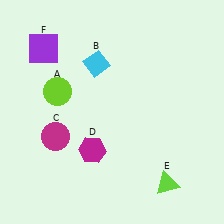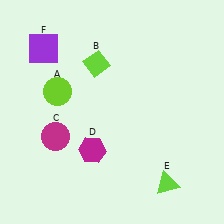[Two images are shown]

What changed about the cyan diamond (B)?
In Image 1, B is cyan. In Image 2, it changed to lime.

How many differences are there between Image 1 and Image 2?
There is 1 difference between the two images.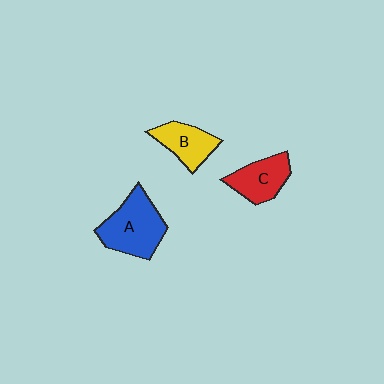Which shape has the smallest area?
Shape B (yellow).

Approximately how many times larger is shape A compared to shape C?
Approximately 1.5 times.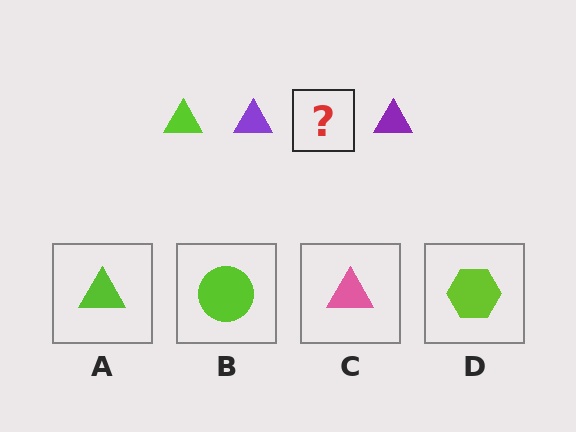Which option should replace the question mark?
Option A.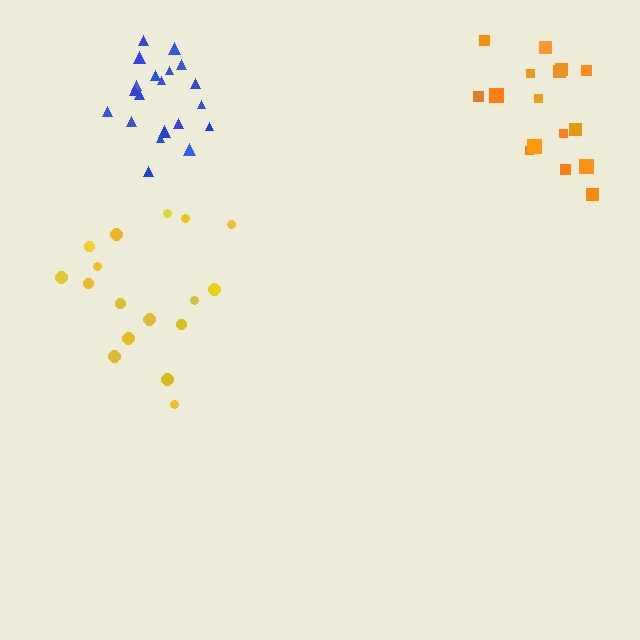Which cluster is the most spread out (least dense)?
Yellow.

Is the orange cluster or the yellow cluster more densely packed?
Orange.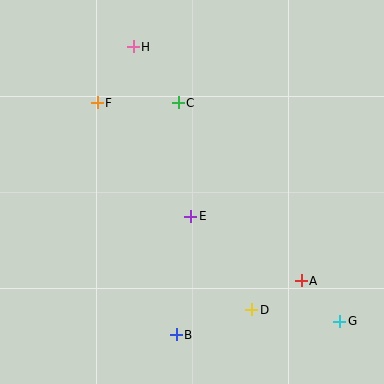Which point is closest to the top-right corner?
Point C is closest to the top-right corner.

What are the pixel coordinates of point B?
Point B is at (176, 335).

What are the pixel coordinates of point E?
Point E is at (191, 216).